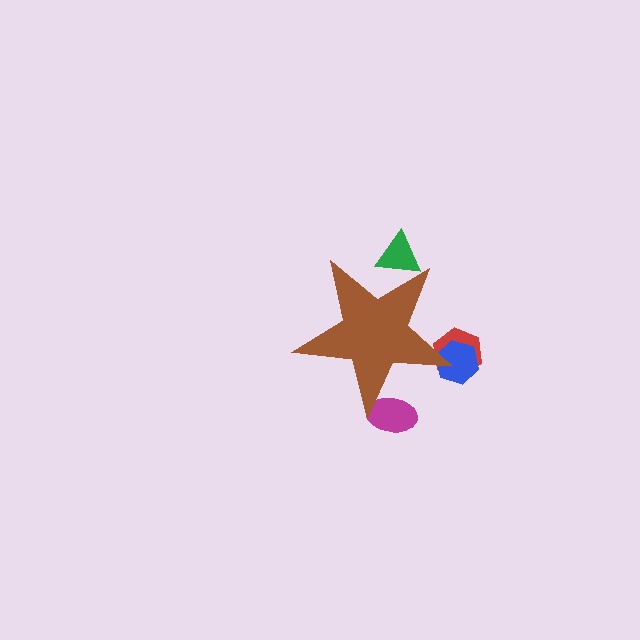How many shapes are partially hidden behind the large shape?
4 shapes are partially hidden.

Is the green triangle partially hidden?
Yes, the green triangle is partially hidden behind the brown star.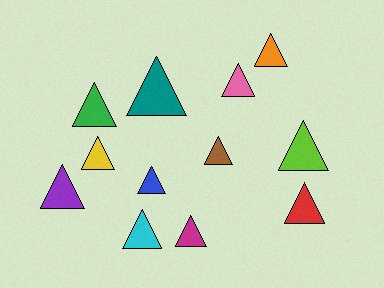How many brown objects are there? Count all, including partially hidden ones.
There is 1 brown object.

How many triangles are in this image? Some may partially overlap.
There are 12 triangles.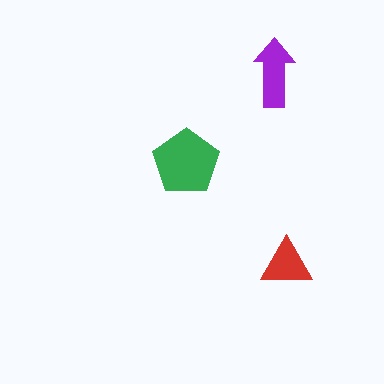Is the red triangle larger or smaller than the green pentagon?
Smaller.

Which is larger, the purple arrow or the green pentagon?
The green pentagon.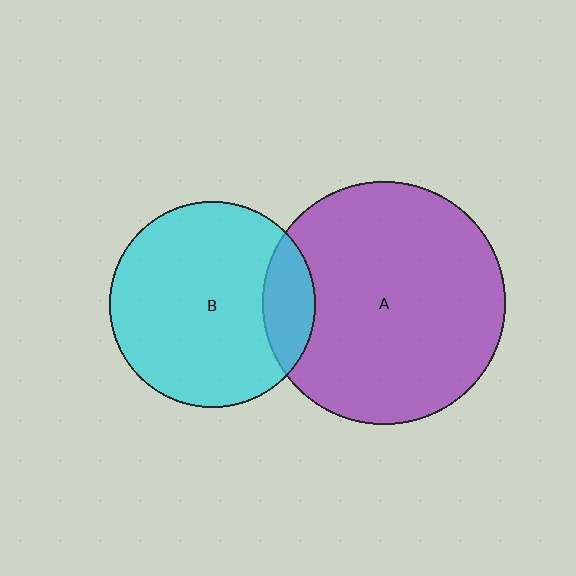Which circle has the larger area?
Circle A (purple).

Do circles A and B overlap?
Yes.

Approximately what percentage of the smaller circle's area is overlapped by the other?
Approximately 15%.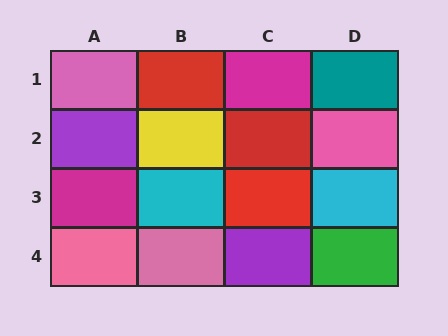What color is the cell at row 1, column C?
Magenta.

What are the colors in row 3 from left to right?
Magenta, cyan, red, cyan.